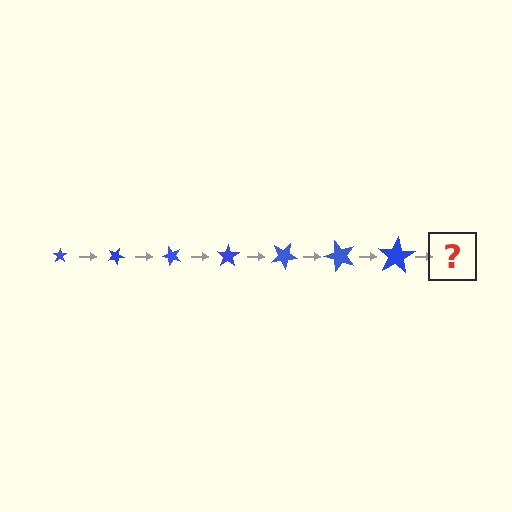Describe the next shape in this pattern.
It should be a star, larger than the previous one and rotated 175 degrees from the start.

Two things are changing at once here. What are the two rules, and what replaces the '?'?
The two rules are that the star grows larger each step and it rotates 25 degrees each step. The '?' should be a star, larger than the previous one and rotated 175 degrees from the start.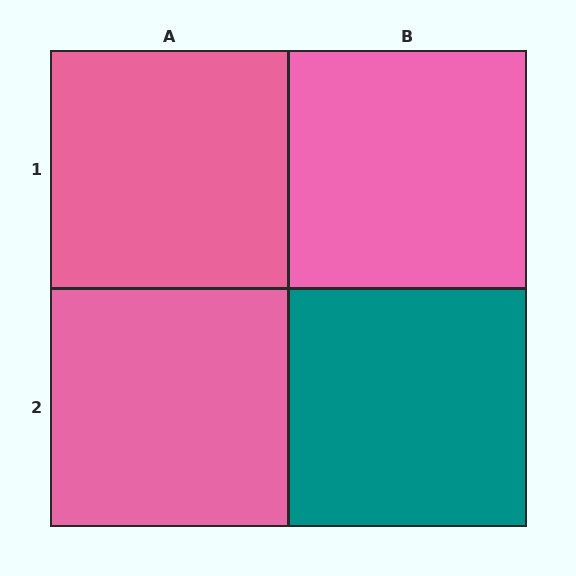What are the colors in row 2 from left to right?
Pink, teal.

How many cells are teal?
1 cell is teal.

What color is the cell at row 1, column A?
Pink.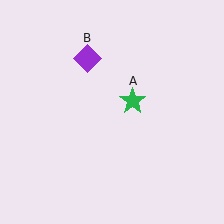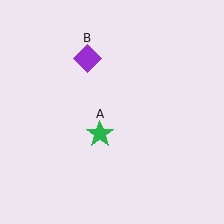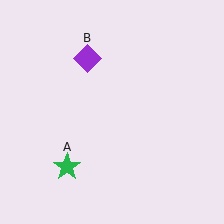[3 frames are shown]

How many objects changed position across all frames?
1 object changed position: green star (object A).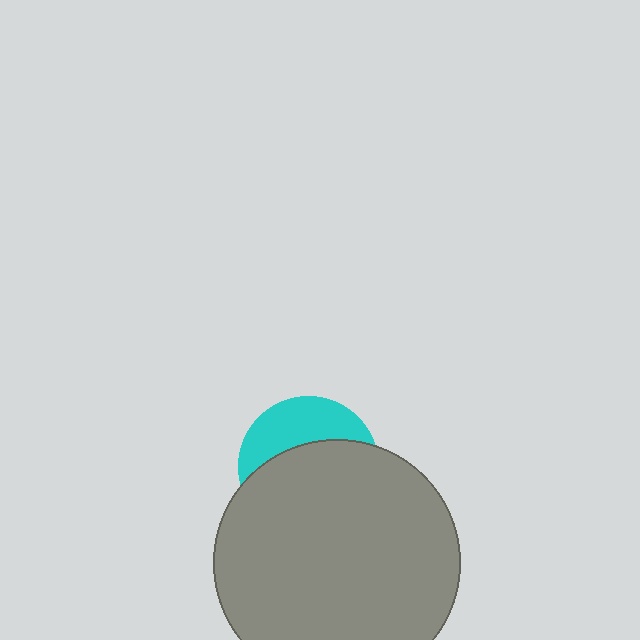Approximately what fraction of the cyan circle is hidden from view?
Roughly 65% of the cyan circle is hidden behind the gray circle.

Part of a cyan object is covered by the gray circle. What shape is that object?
It is a circle.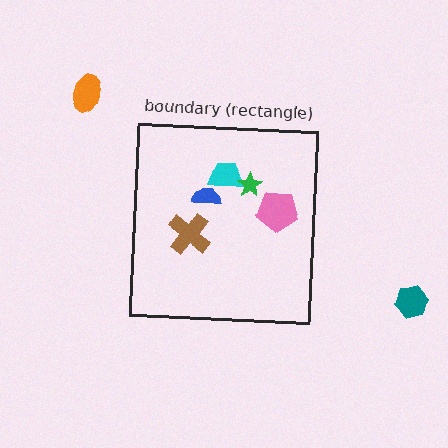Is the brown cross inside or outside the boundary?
Inside.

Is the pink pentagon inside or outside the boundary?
Inside.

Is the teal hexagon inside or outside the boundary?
Outside.